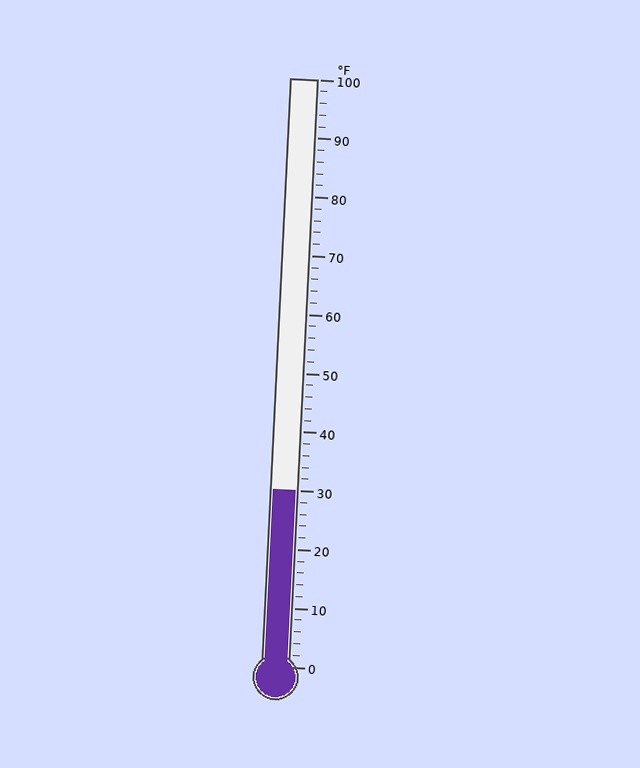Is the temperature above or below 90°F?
The temperature is below 90°F.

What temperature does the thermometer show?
The thermometer shows approximately 30°F.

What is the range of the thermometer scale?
The thermometer scale ranges from 0°F to 100°F.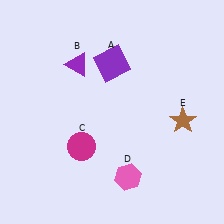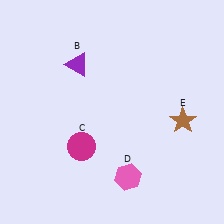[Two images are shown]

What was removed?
The purple square (A) was removed in Image 2.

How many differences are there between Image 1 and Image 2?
There is 1 difference between the two images.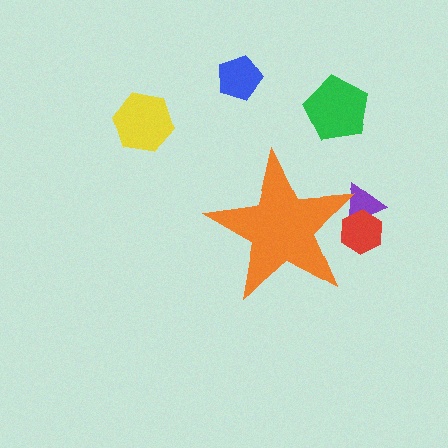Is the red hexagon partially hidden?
Yes, the red hexagon is partially hidden behind the orange star.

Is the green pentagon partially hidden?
No, the green pentagon is fully visible.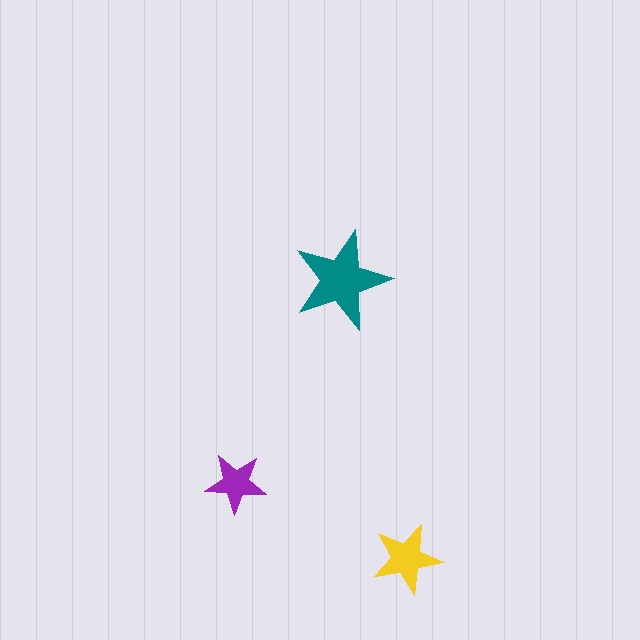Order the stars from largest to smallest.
the teal one, the yellow one, the purple one.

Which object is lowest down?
The yellow star is bottommost.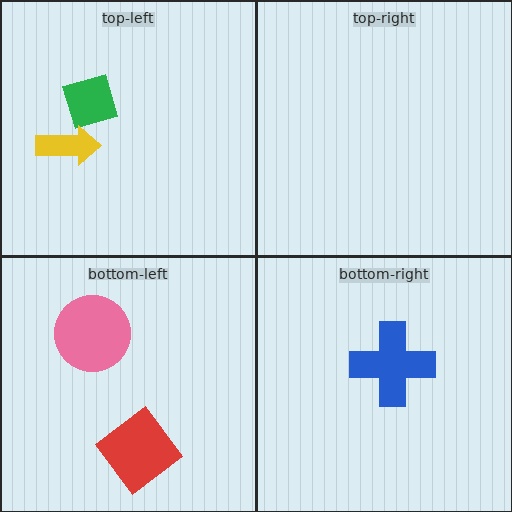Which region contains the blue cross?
The bottom-right region.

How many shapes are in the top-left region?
2.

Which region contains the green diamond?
The top-left region.